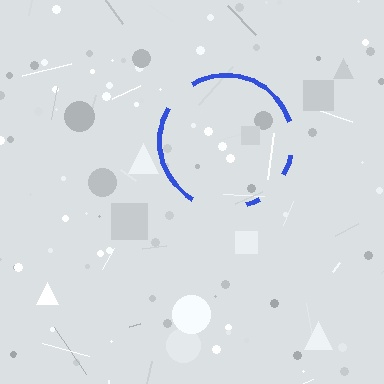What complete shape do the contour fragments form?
The contour fragments form a circle.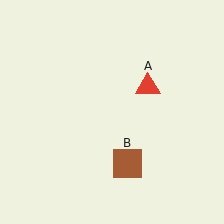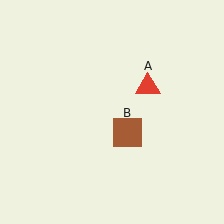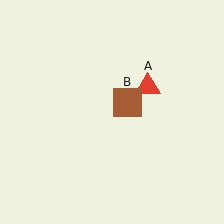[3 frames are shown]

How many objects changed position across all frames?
1 object changed position: brown square (object B).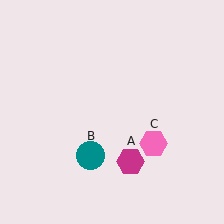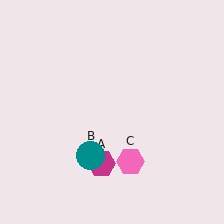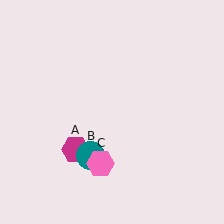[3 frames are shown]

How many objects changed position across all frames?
2 objects changed position: magenta hexagon (object A), pink hexagon (object C).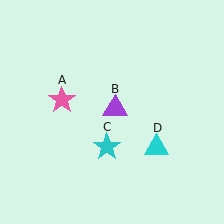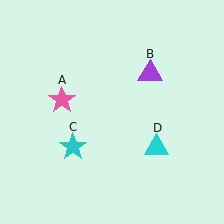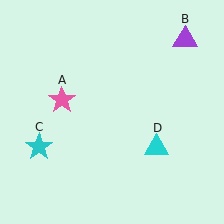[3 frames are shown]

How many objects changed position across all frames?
2 objects changed position: purple triangle (object B), cyan star (object C).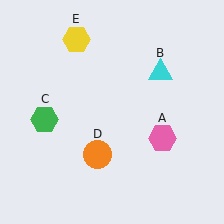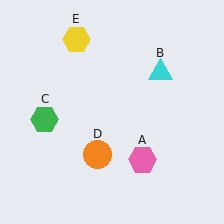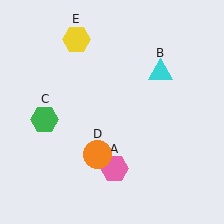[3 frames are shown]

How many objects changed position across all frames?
1 object changed position: pink hexagon (object A).